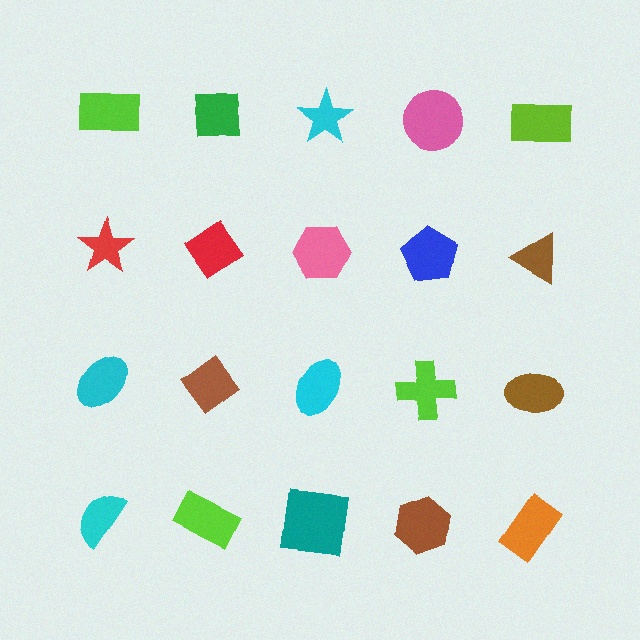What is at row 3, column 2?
A brown diamond.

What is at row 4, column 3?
A teal square.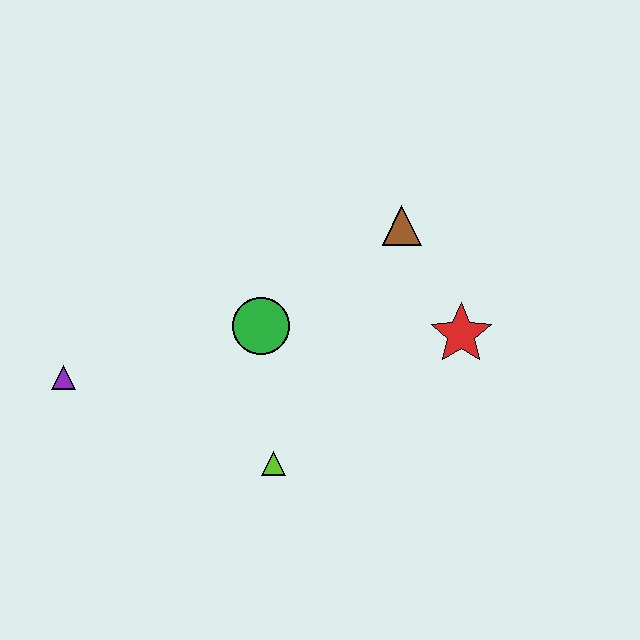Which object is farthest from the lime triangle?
The brown triangle is farthest from the lime triangle.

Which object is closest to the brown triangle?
The red star is closest to the brown triangle.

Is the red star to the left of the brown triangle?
No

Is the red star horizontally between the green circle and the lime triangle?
No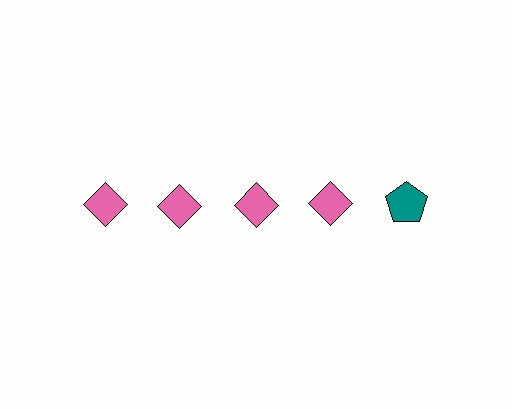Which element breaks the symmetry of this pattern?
The teal pentagon in the top row, rightmost column breaks the symmetry. All other shapes are pink diamonds.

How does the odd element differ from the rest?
It differs in both color (teal instead of pink) and shape (pentagon instead of diamond).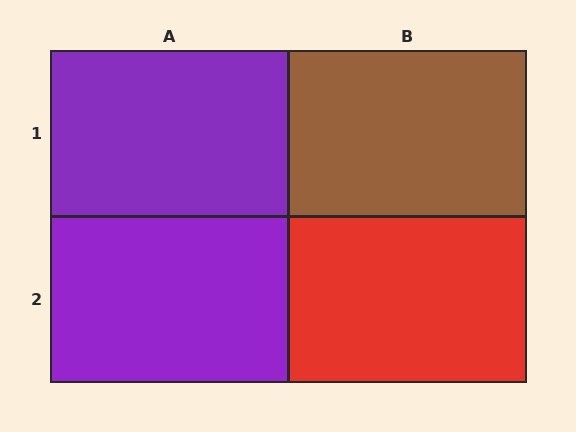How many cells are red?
1 cell is red.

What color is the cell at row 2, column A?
Purple.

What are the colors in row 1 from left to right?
Purple, brown.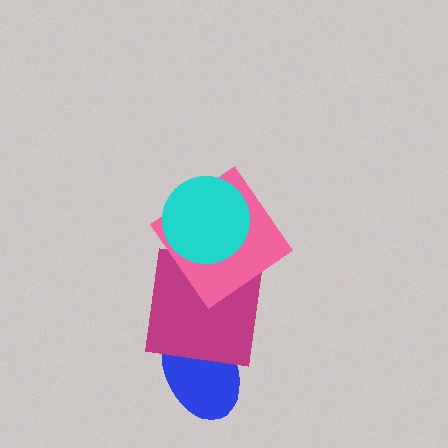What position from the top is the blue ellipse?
The blue ellipse is 4th from the top.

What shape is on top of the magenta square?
The pink diamond is on top of the magenta square.